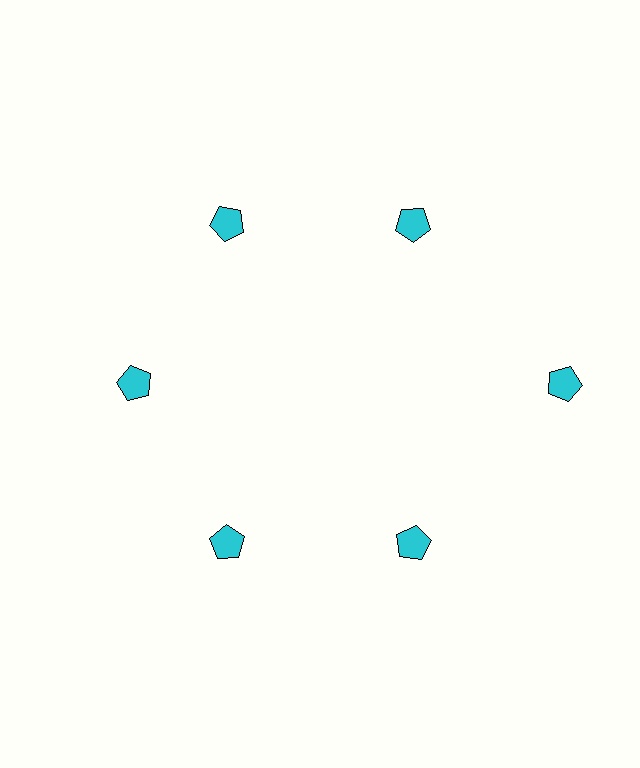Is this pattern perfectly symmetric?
No. The 6 cyan pentagons are arranged in a ring, but one element near the 3 o'clock position is pushed outward from the center, breaking the 6-fold rotational symmetry.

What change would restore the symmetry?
The symmetry would be restored by moving it inward, back onto the ring so that all 6 pentagons sit at equal angles and equal distance from the center.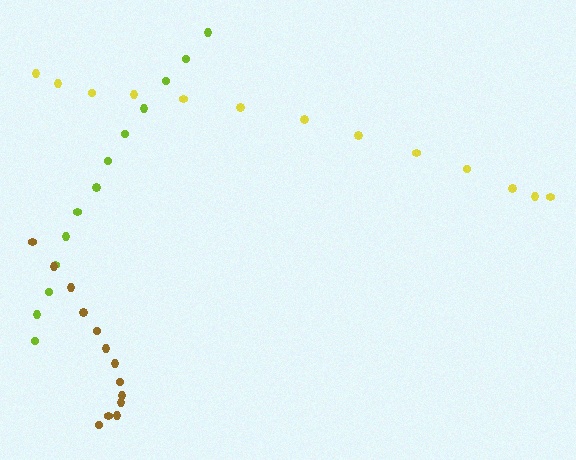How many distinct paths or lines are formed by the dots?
There are 3 distinct paths.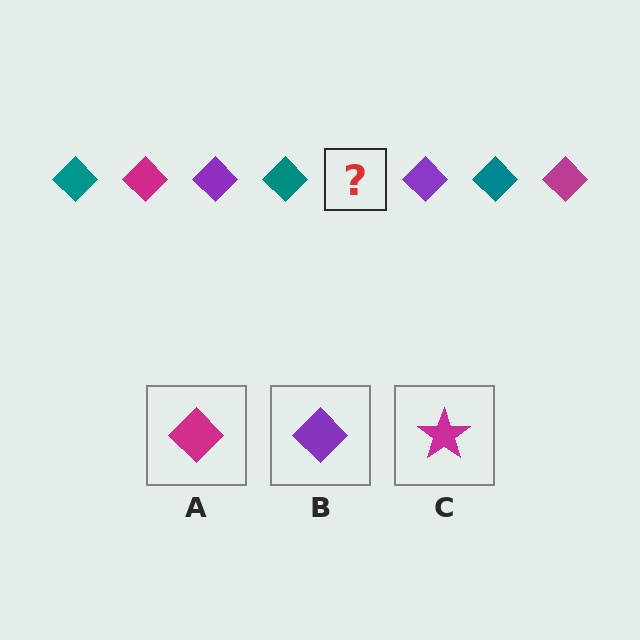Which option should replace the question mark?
Option A.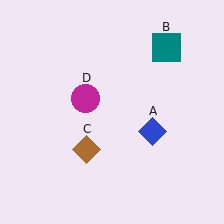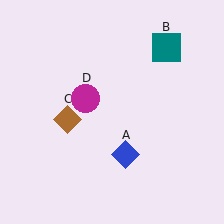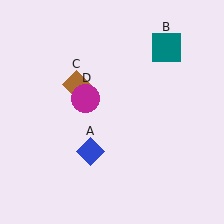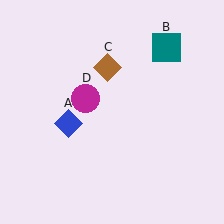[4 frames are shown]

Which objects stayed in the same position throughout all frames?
Teal square (object B) and magenta circle (object D) remained stationary.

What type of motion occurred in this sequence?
The blue diamond (object A), brown diamond (object C) rotated clockwise around the center of the scene.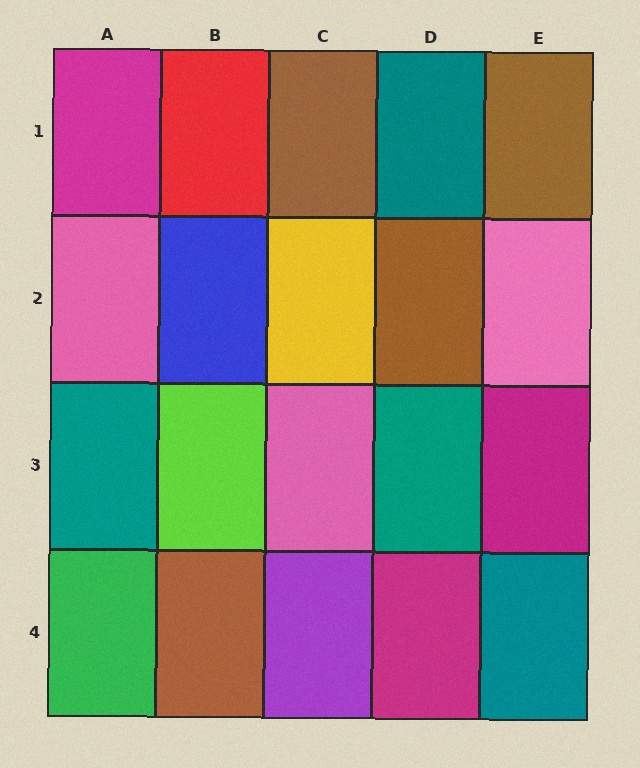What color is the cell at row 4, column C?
Purple.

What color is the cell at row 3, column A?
Teal.